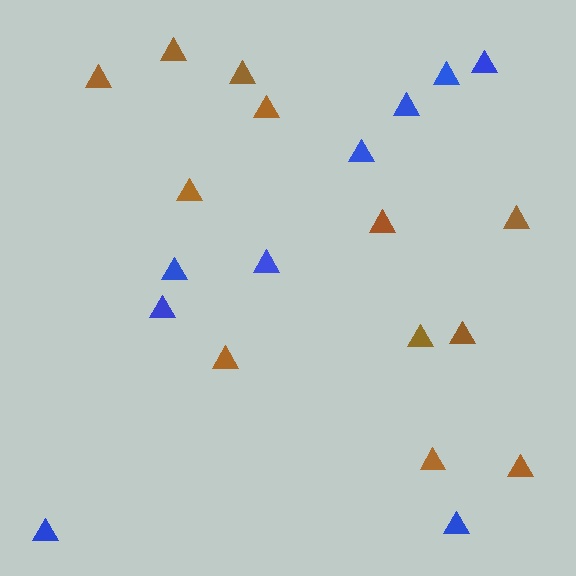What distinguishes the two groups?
There are 2 groups: one group of brown triangles (12) and one group of blue triangles (9).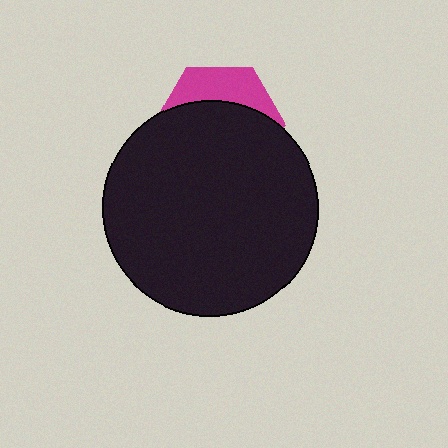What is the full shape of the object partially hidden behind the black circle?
The partially hidden object is a magenta hexagon.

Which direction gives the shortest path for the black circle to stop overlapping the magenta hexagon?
Moving down gives the shortest separation.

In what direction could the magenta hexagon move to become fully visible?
The magenta hexagon could move up. That would shift it out from behind the black circle entirely.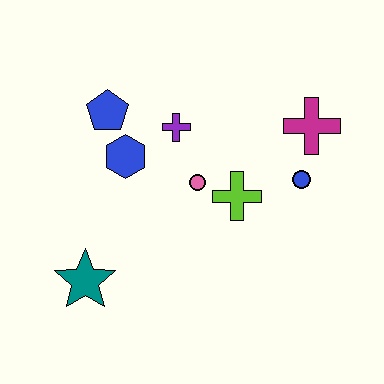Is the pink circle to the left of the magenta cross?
Yes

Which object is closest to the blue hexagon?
The blue pentagon is closest to the blue hexagon.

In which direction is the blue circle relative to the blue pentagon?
The blue circle is to the right of the blue pentagon.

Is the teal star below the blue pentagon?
Yes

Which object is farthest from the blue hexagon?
The magenta cross is farthest from the blue hexagon.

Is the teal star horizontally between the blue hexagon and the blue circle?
No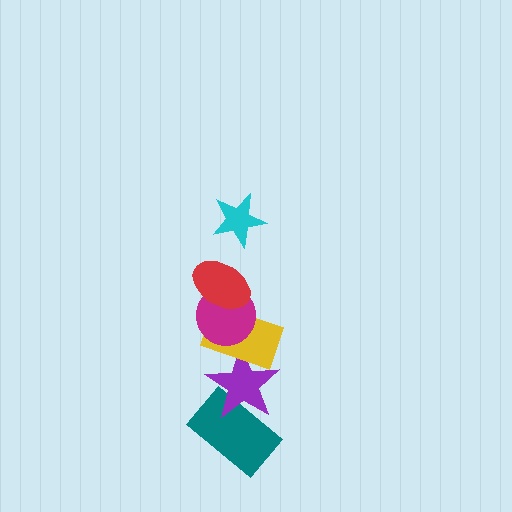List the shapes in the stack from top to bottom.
From top to bottom: the cyan star, the red ellipse, the magenta circle, the yellow rectangle, the purple star, the teal rectangle.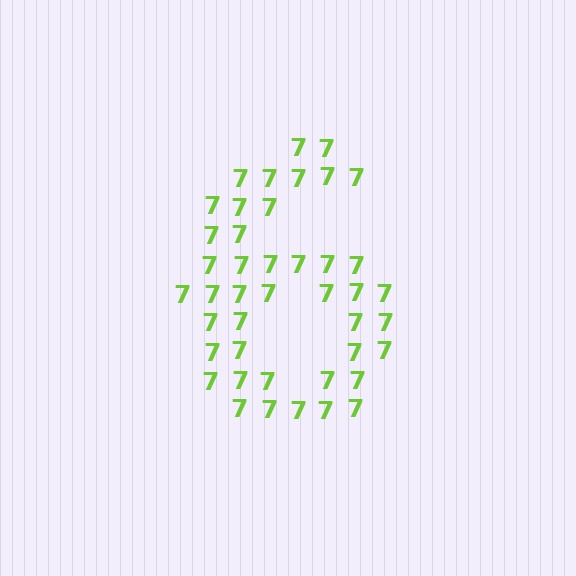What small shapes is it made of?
It is made of small digit 7's.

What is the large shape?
The large shape is the digit 6.